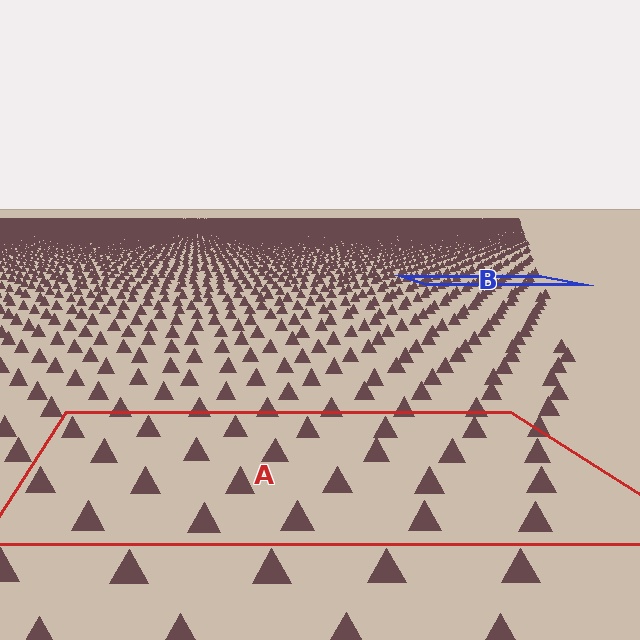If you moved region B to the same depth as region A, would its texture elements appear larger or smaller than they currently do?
They would appear larger. At a closer depth, the same texture elements are projected at a bigger on-screen size.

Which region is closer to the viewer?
Region A is closer. The texture elements there are larger and more spread out.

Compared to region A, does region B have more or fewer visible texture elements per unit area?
Region B has more texture elements per unit area — they are packed more densely because it is farther away.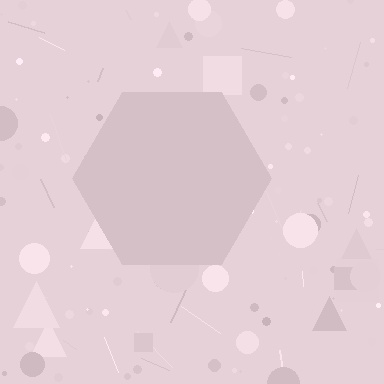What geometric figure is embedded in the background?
A hexagon is embedded in the background.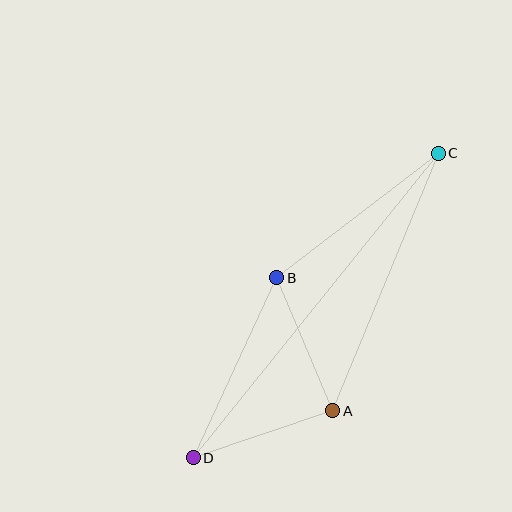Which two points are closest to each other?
Points A and B are closest to each other.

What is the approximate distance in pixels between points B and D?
The distance between B and D is approximately 199 pixels.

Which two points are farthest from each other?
Points C and D are farthest from each other.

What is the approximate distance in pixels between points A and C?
The distance between A and C is approximately 279 pixels.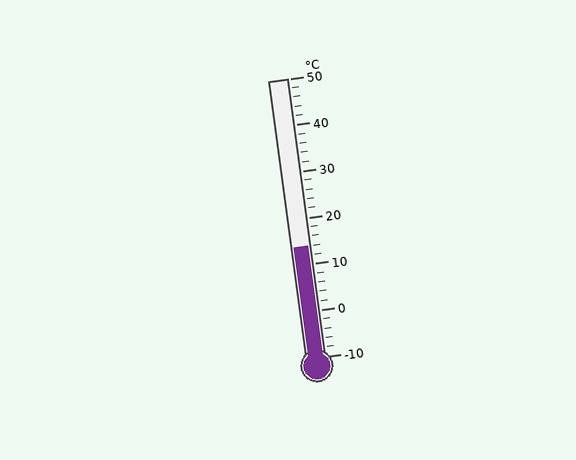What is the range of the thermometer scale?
The thermometer scale ranges from -10°C to 50°C.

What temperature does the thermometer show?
The thermometer shows approximately 14°C.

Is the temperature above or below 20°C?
The temperature is below 20°C.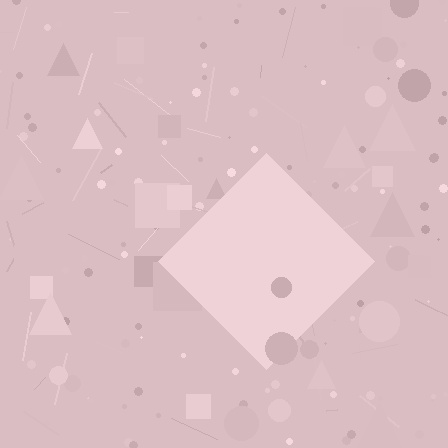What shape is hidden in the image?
A diamond is hidden in the image.